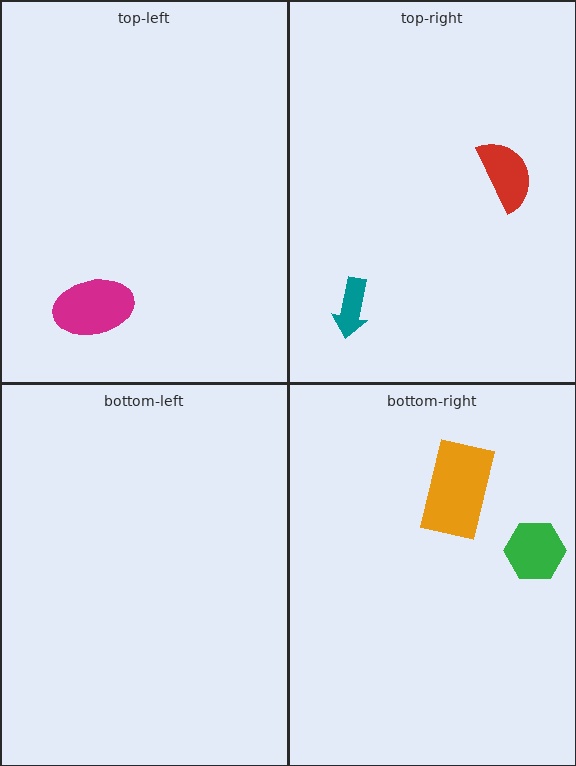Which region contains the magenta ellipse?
The top-left region.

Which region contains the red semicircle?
The top-right region.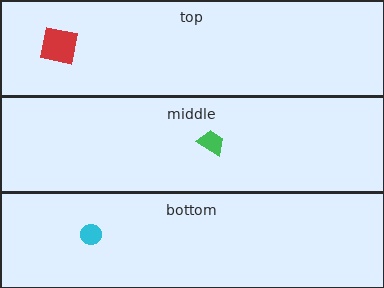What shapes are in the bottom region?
The cyan circle.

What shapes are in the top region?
The red square.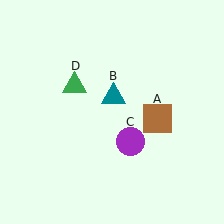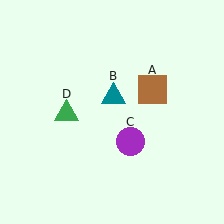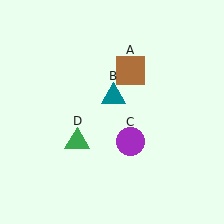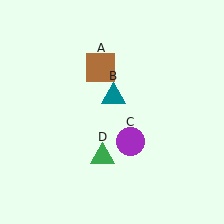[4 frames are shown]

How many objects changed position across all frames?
2 objects changed position: brown square (object A), green triangle (object D).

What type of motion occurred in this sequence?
The brown square (object A), green triangle (object D) rotated counterclockwise around the center of the scene.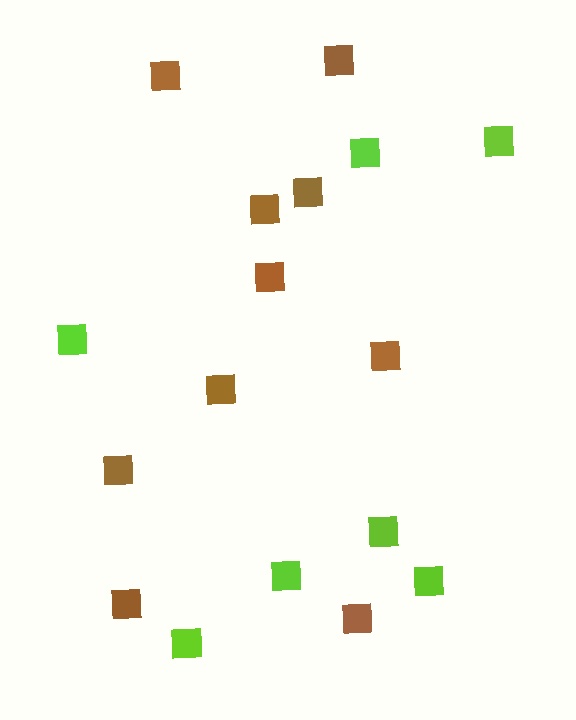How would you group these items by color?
There are 2 groups: one group of brown squares (10) and one group of lime squares (7).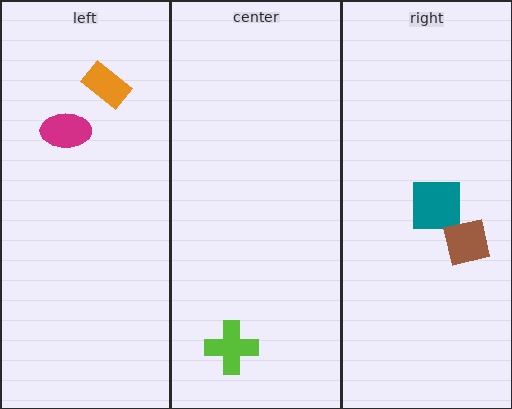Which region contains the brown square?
The right region.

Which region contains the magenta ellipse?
The left region.